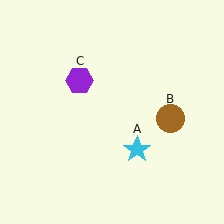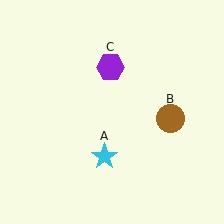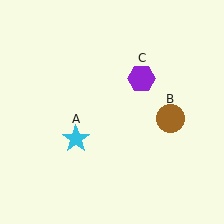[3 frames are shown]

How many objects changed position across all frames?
2 objects changed position: cyan star (object A), purple hexagon (object C).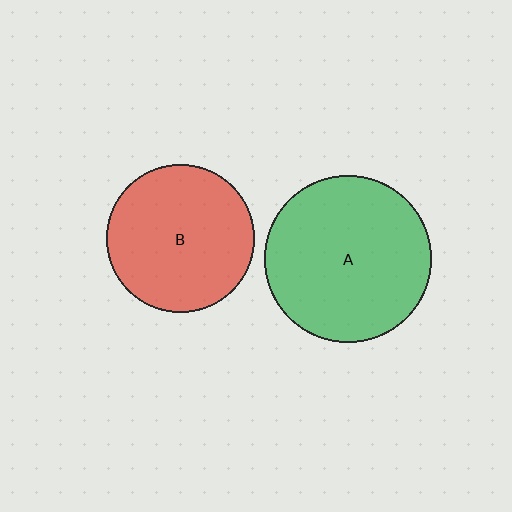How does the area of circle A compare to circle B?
Approximately 1.3 times.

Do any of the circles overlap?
No, none of the circles overlap.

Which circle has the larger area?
Circle A (green).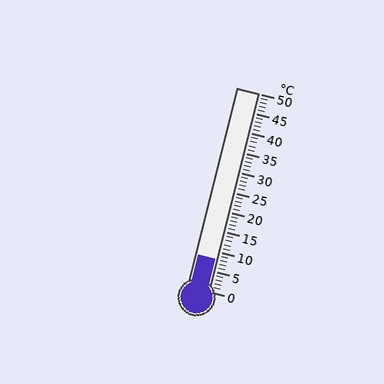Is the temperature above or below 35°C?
The temperature is below 35°C.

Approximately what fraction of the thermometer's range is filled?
The thermometer is filled to approximately 15% of its range.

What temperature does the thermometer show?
The thermometer shows approximately 8°C.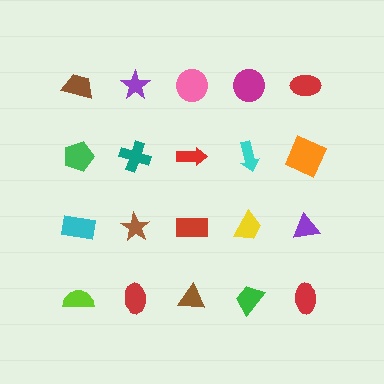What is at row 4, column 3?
A brown triangle.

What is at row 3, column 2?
A brown star.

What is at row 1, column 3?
A pink circle.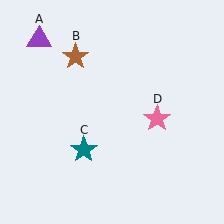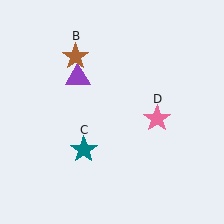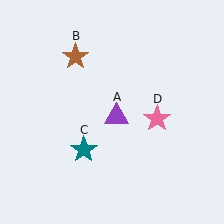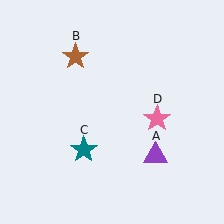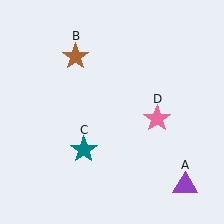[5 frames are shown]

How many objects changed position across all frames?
1 object changed position: purple triangle (object A).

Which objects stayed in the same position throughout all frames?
Brown star (object B) and teal star (object C) and pink star (object D) remained stationary.